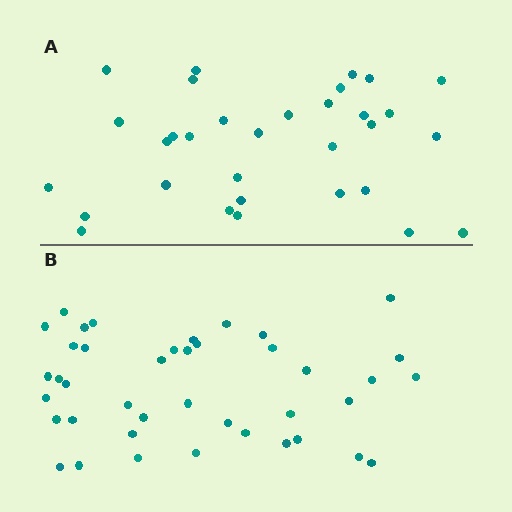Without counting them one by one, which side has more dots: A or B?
Region B (the bottom region) has more dots.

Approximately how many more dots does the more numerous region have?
Region B has roughly 8 or so more dots than region A.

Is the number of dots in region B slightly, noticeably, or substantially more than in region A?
Region B has noticeably more, but not dramatically so. The ratio is roughly 1.3 to 1.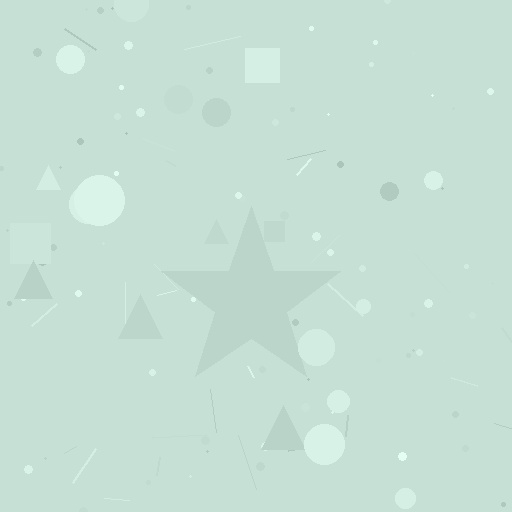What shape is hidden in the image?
A star is hidden in the image.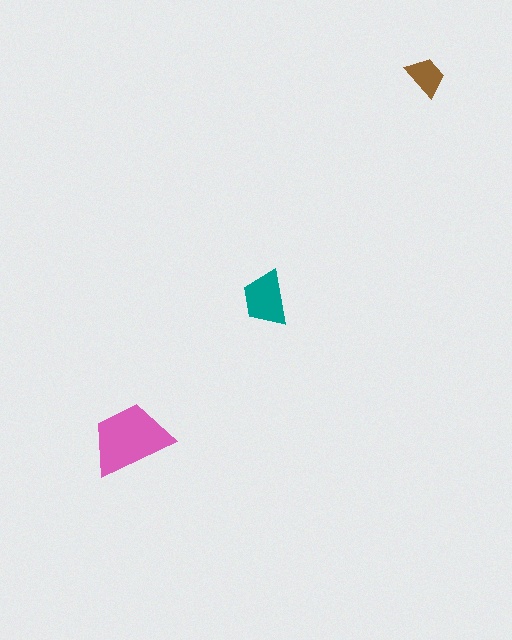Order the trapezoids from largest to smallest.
the pink one, the teal one, the brown one.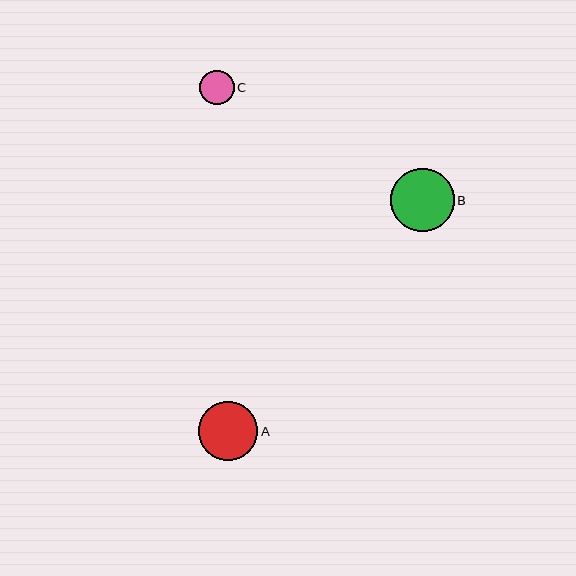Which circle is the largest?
Circle B is the largest with a size of approximately 63 pixels.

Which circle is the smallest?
Circle C is the smallest with a size of approximately 35 pixels.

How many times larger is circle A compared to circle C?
Circle A is approximately 1.7 times the size of circle C.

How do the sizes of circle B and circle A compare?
Circle B and circle A are approximately the same size.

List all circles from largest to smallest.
From largest to smallest: B, A, C.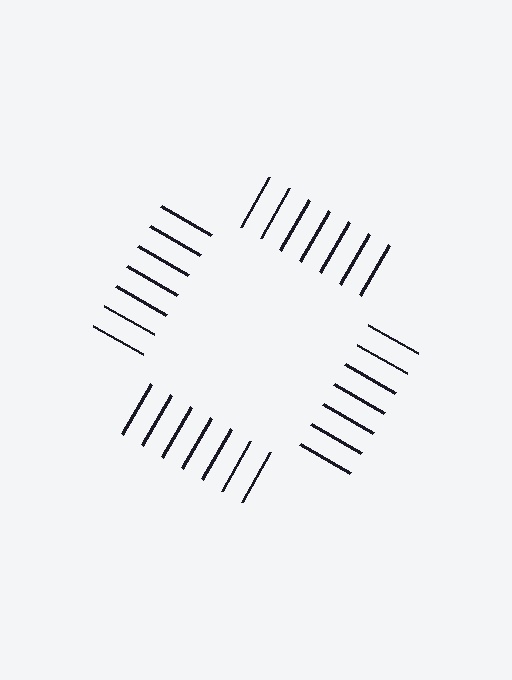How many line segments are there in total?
28 — 7 along each of the 4 edges.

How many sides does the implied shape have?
4 sides — the line-ends trace a square.